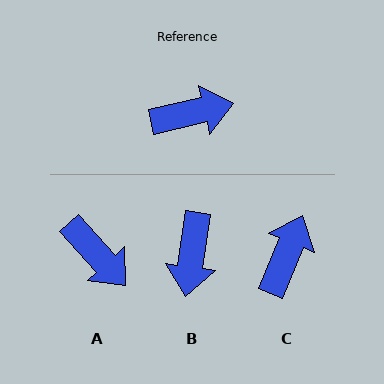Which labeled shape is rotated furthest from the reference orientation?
B, about 111 degrees away.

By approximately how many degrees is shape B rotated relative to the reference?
Approximately 111 degrees clockwise.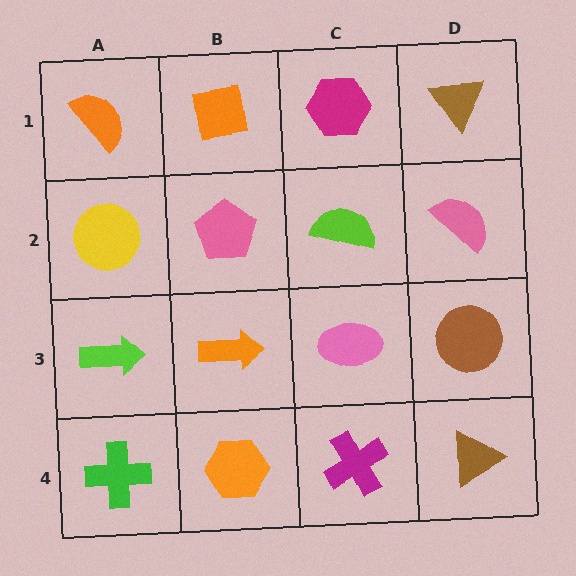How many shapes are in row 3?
4 shapes.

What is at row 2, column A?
A yellow circle.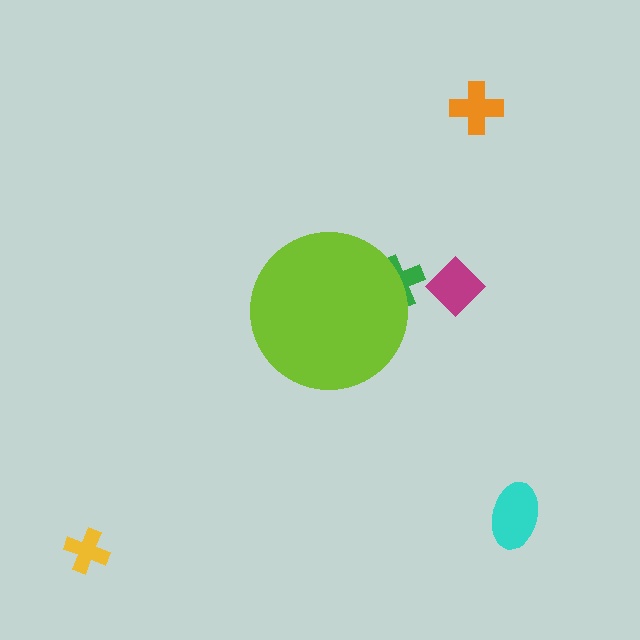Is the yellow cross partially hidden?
No, the yellow cross is fully visible.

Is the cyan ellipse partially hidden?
No, the cyan ellipse is fully visible.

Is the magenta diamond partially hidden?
No, the magenta diamond is fully visible.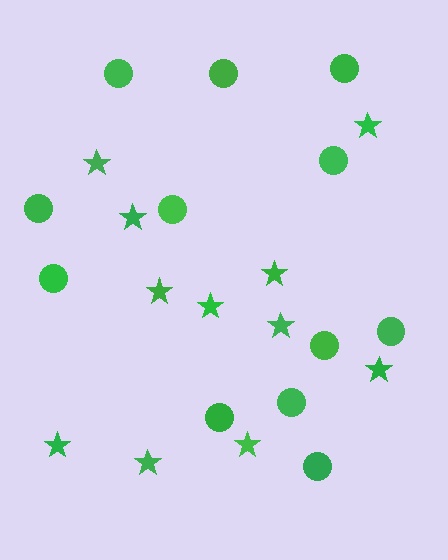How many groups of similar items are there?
There are 2 groups: one group of circles (12) and one group of stars (11).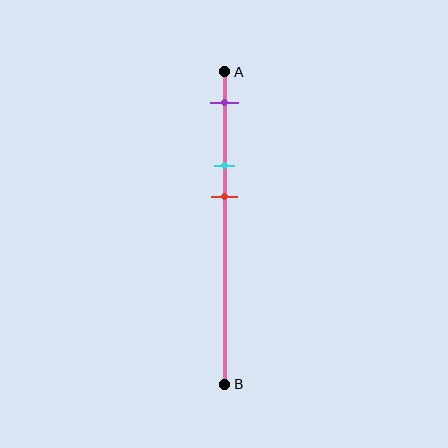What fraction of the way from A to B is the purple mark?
The purple mark is approximately 10% (0.1) of the way from A to B.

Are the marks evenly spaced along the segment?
Yes, the marks are approximately evenly spaced.